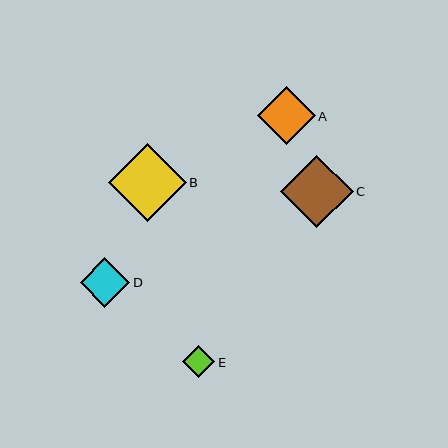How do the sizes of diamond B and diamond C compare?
Diamond B and diamond C are approximately the same size.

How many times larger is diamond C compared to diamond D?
Diamond C is approximately 1.5 times the size of diamond D.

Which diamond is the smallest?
Diamond E is the smallest with a size of approximately 32 pixels.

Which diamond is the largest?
Diamond B is the largest with a size of approximately 78 pixels.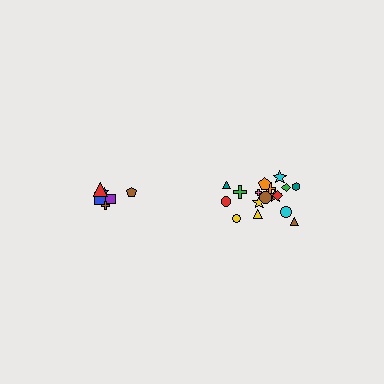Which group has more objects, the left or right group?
The right group.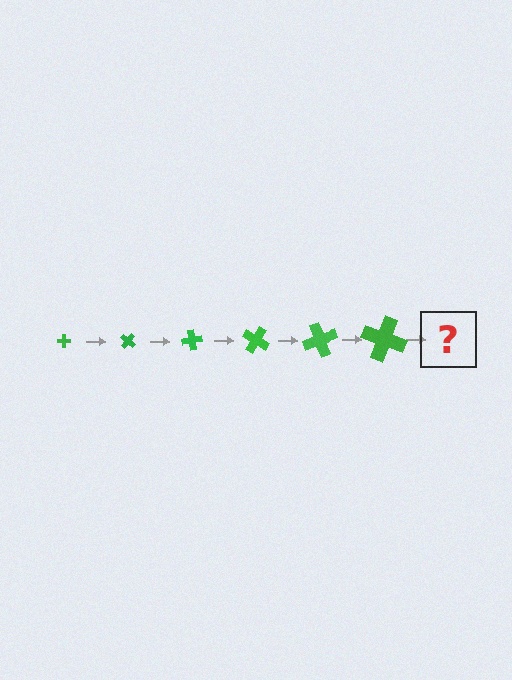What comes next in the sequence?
The next element should be a cross, larger than the previous one and rotated 240 degrees from the start.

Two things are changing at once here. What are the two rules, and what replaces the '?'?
The two rules are that the cross grows larger each step and it rotates 40 degrees each step. The '?' should be a cross, larger than the previous one and rotated 240 degrees from the start.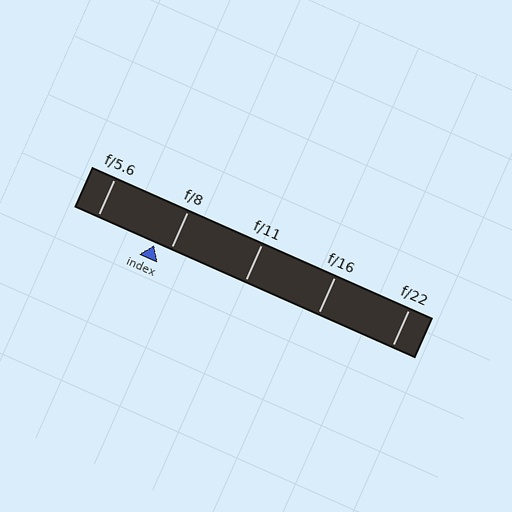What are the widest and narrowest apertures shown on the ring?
The widest aperture shown is f/5.6 and the narrowest is f/22.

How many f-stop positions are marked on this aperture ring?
There are 5 f-stop positions marked.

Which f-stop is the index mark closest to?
The index mark is closest to f/8.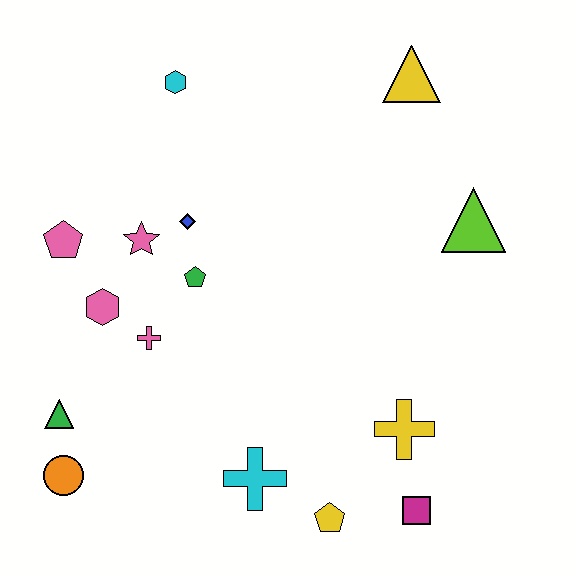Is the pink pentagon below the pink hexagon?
No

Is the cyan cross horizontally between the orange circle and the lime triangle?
Yes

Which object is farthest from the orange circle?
The yellow triangle is farthest from the orange circle.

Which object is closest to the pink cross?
The pink hexagon is closest to the pink cross.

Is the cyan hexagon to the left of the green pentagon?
Yes